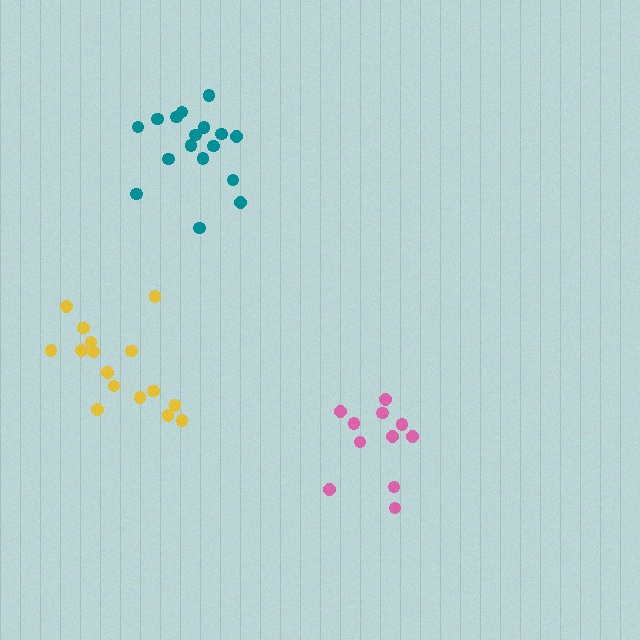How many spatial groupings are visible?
There are 3 spatial groupings.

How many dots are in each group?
Group 1: 16 dots, Group 2: 17 dots, Group 3: 11 dots (44 total).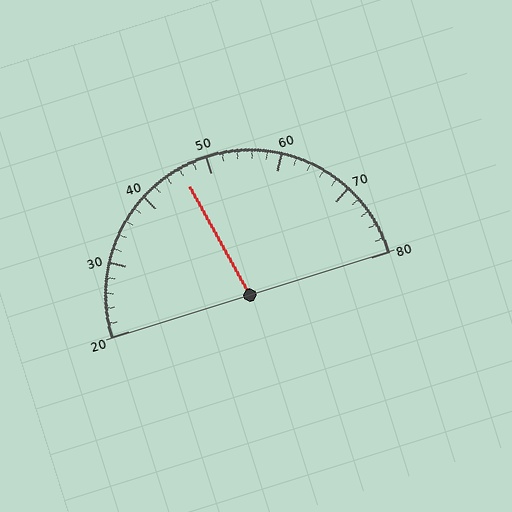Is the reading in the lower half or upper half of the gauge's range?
The reading is in the lower half of the range (20 to 80).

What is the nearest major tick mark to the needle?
The nearest major tick mark is 50.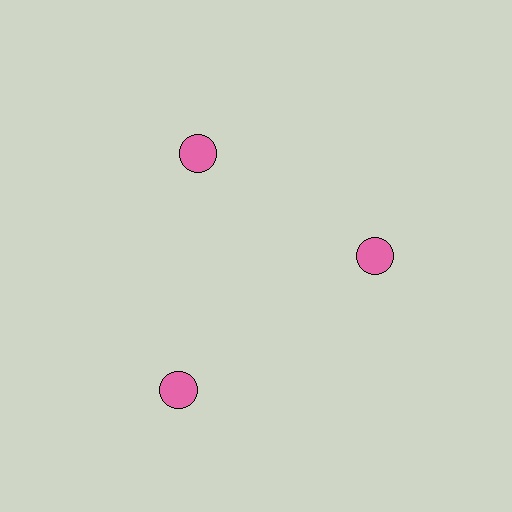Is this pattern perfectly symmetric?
No. The 3 pink circles are arranged in a ring, but one element near the 7 o'clock position is pushed outward from the center, breaking the 3-fold rotational symmetry.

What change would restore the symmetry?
The symmetry would be restored by moving it inward, back onto the ring so that all 3 circles sit at equal angles and equal distance from the center.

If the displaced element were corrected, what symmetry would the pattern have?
It would have 3-fold rotational symmetry — the pattern would map onto itself every 120 degrees.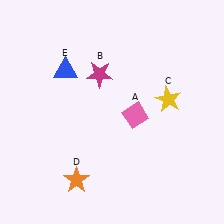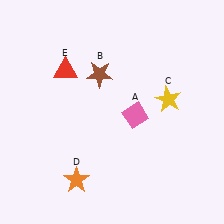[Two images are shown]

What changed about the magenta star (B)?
In Image 1, B is magenta. In Image 2, it changed to brown.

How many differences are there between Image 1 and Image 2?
There are 2 differences between the two images.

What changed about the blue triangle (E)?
In Image 1, E is blue. In Image 2, it changed to red.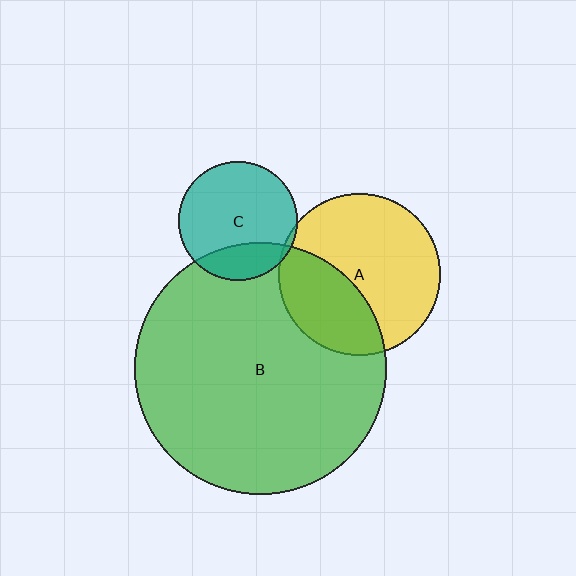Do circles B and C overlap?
Yes.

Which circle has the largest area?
Circle B (green).